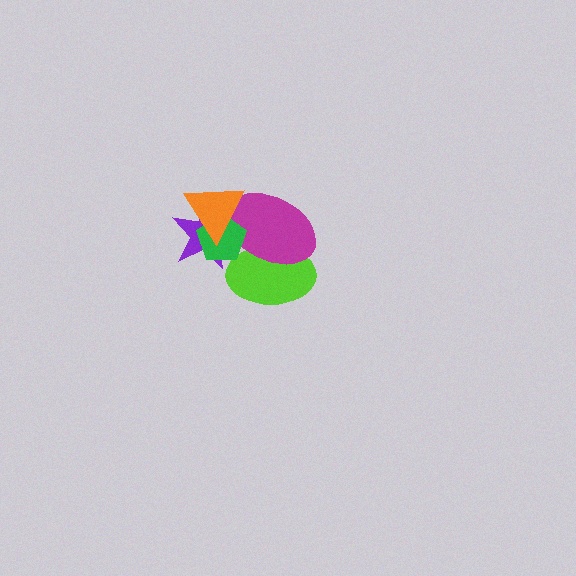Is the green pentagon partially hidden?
Yes, it is partially covered by another shape.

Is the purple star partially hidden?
Yes, it is partially covered by another shape.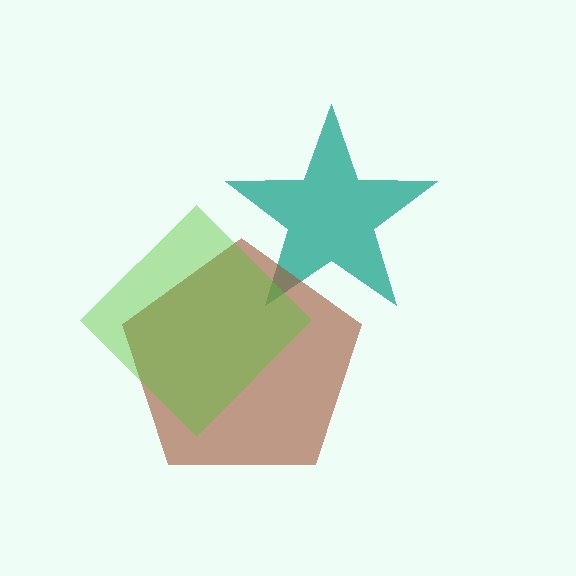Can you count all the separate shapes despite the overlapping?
Yes, there are 3 separate shapes.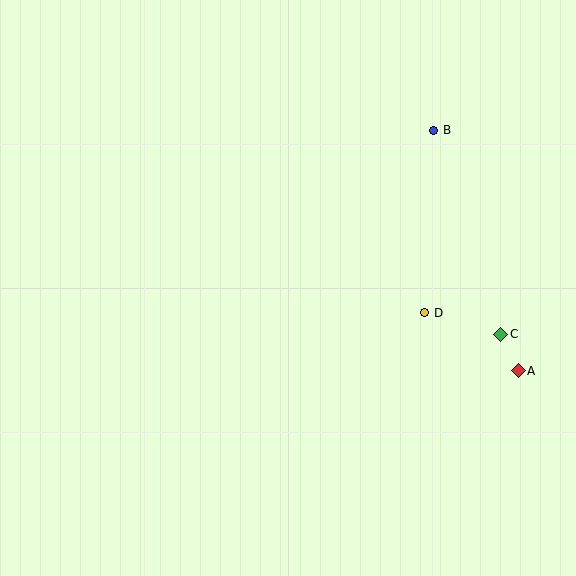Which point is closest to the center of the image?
Point D at (425, 313) is closest to the center.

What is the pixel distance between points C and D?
The distance between C and D is 79 pixels.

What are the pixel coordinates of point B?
Point B is at (434, 130).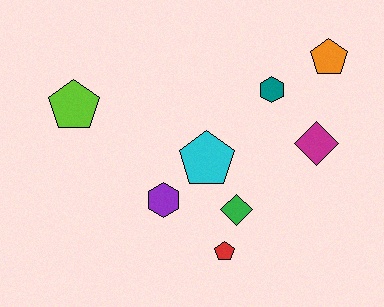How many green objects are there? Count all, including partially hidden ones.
There is 1 green object.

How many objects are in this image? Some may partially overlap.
There are 8 objects.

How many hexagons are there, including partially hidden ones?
There are 2 hexagons.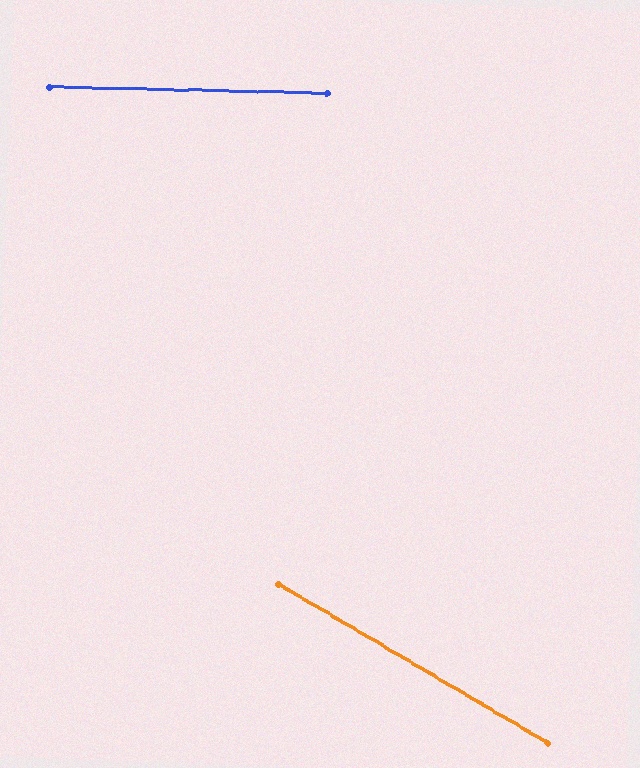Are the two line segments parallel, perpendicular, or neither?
Neither parallel nor perpendicular — they differ by about 29°.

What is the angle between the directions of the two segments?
Approximately 29 degrees.